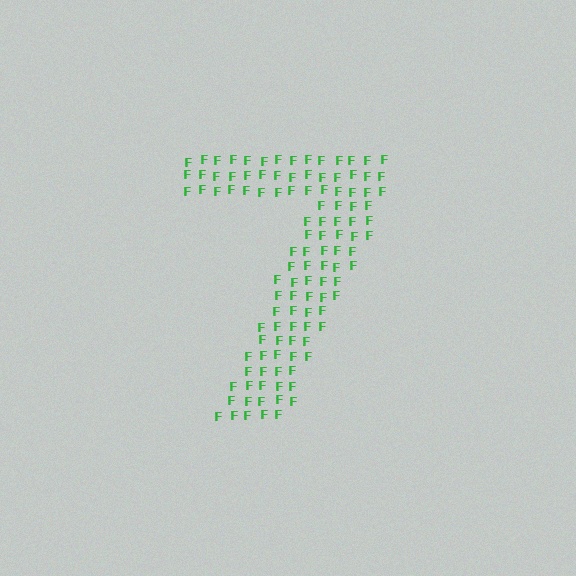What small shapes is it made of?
It is made of small letter F's.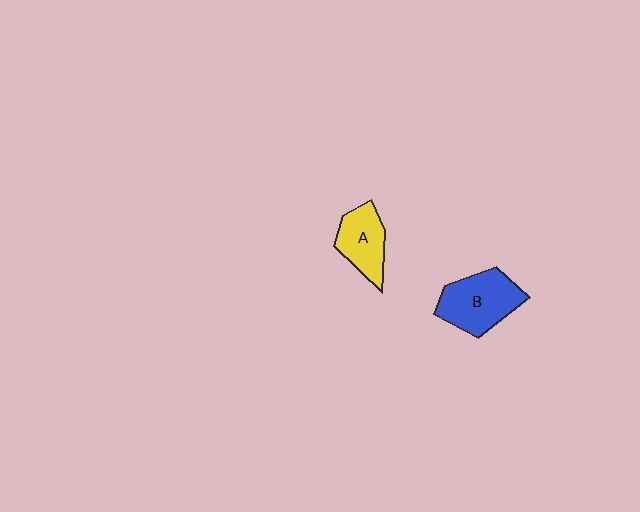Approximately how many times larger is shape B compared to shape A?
Approximately 1.4 times.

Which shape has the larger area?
Shape B (blue).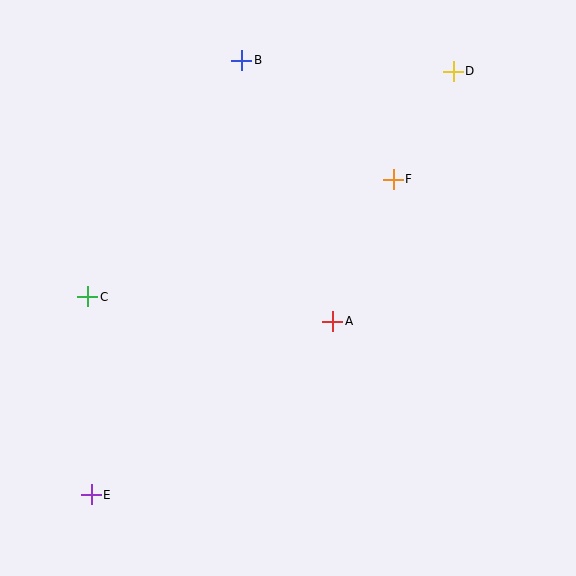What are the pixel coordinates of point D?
Point D is at (453, 71).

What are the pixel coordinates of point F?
Point F is at (393, 179).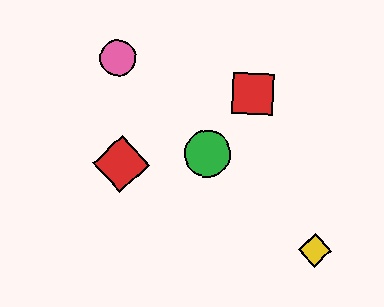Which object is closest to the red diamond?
The green circle is closest to the red diamond.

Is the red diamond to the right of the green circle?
No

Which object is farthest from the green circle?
The yellow diamond is farthest from the green circle.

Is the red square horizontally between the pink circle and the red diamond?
No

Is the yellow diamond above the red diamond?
No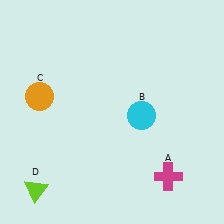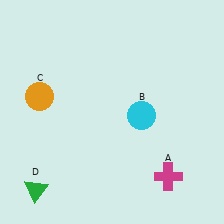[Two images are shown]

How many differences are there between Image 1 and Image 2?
There is 1 difference between the two images.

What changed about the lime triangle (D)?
In Image 1, D is lime. In Image 2, it changed to green.